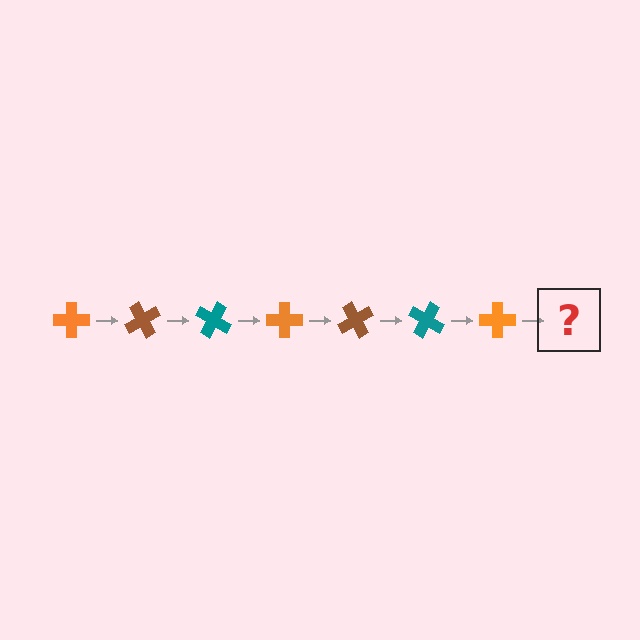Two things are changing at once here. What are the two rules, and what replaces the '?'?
The two rules are that it rotates 60 degrees each step and the color cycles through orange, brown, and teal. The '?' should be a brown cross, rotated 420 degrees from the start.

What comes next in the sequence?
The next element should be a brown cross, rotated 420 degrees from the start.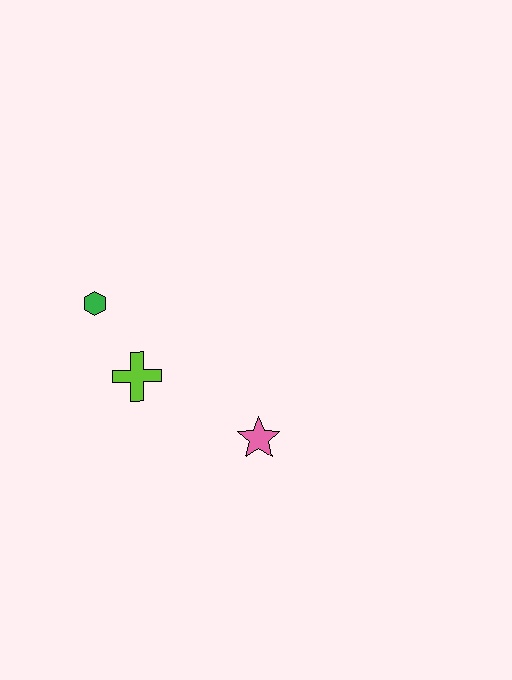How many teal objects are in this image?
There are no teal objects.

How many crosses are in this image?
There is 1 cross.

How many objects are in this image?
There are 3 objects.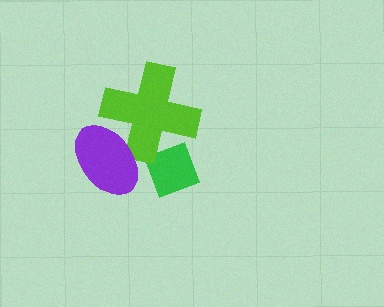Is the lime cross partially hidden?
Yes, it is partially covered by another shape.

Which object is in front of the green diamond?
The lime cross is in front of the green diamond.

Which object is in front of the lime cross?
The purple ellipse is in front of the lime cross.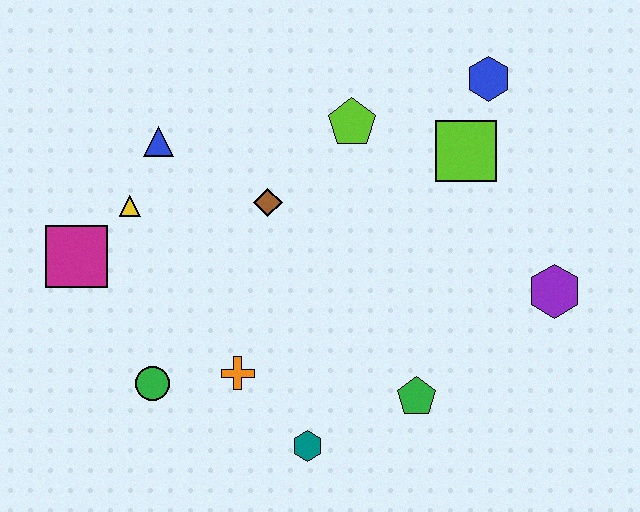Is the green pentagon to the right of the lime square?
No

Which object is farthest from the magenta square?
The purple hexagon is farthest from the magenta square.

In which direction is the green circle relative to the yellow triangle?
The green circle is below the yellow triangle.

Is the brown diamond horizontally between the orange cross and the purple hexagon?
Yes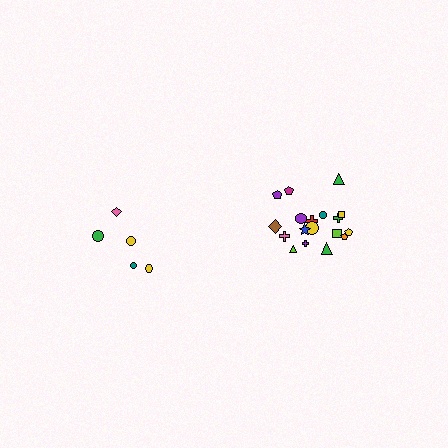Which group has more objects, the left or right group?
The right group.